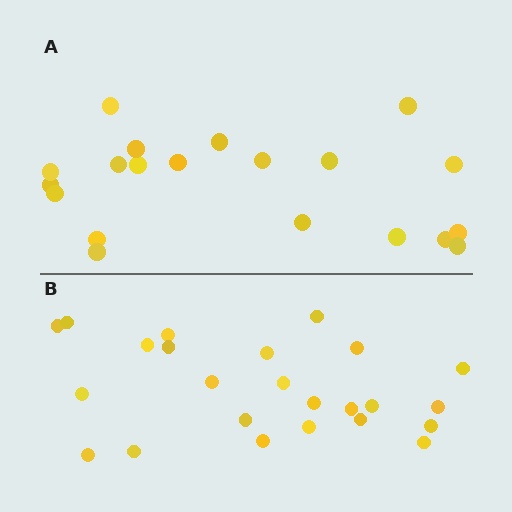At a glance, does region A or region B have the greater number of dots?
Region B (the bottom region) has more dots.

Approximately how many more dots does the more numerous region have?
Region B has about 4 more dots than region A.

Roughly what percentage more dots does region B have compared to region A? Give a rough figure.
About 20% more.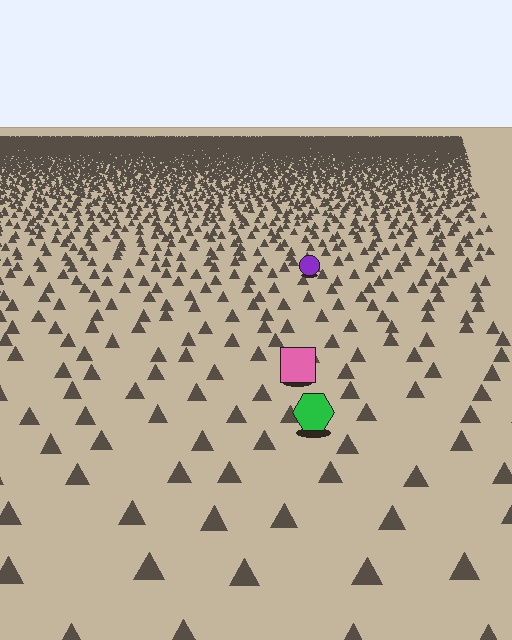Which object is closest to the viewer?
The green hexagon is closest. The texture marks near it are larger and more spread out.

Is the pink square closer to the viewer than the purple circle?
Yes. The pink square is closer — you can tell from the texture gradient: the ground texture is coarser near it.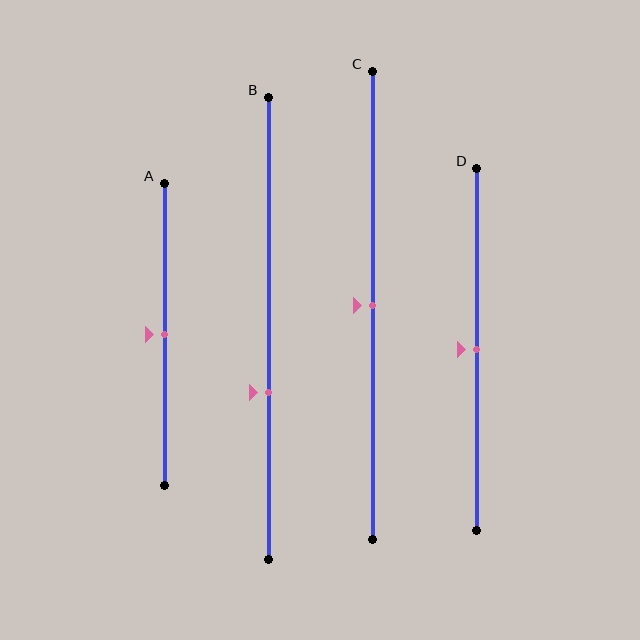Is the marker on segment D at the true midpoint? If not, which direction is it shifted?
Yes, the marker on segment D is at the true midpoint.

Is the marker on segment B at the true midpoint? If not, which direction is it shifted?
No, the marker on segment B is shifted downward by about 14% of the segment length.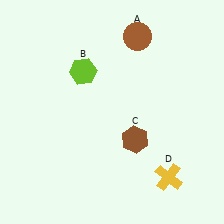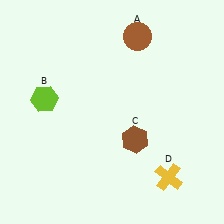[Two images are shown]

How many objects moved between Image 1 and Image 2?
1 object moved between the two images.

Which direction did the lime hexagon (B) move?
The lime hexagon (B) moved left.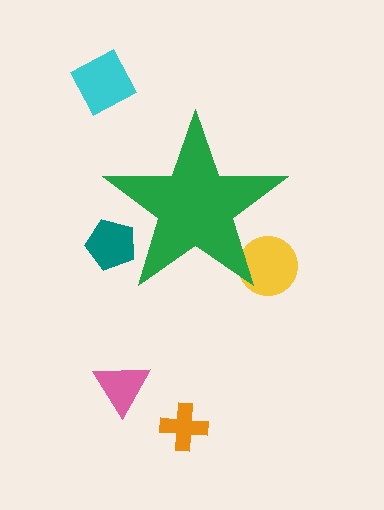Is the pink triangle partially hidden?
No, the pink triangle is fully visible.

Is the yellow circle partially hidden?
Yes, the yellow circle is partially hidden behind the green star.